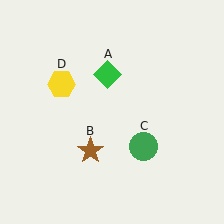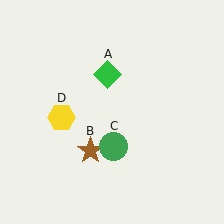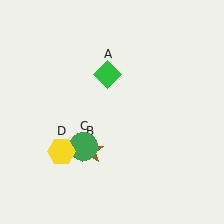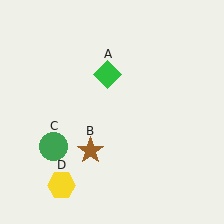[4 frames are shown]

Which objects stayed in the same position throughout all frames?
Green diamond (object A) and brown star (object B) remained stationary.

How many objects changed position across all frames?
2 objects changed position: green circle (object C), yellow hexagon (object D).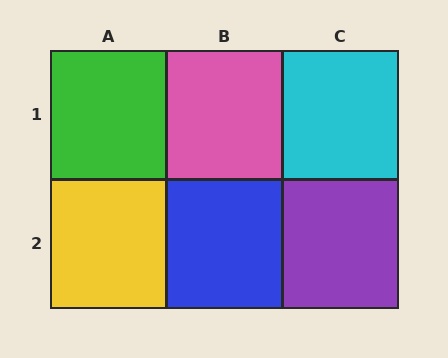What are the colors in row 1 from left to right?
Green, pink, cyan.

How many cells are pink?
1 cell is pink.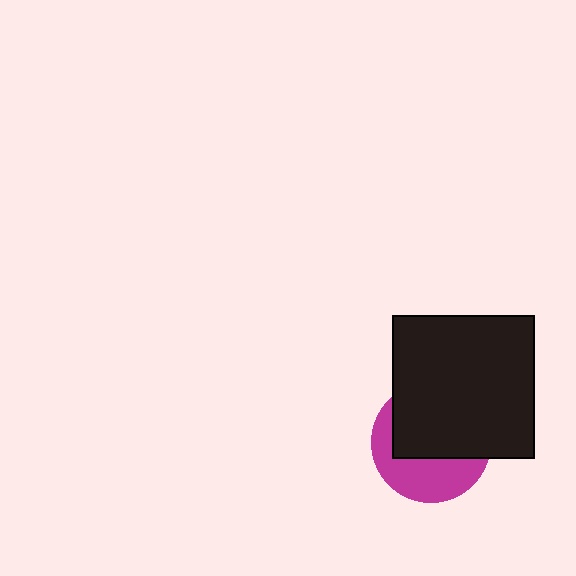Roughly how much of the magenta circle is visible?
A small part of it is visible (roughly 41%).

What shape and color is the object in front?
The object in front is a black square.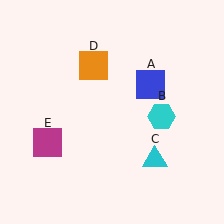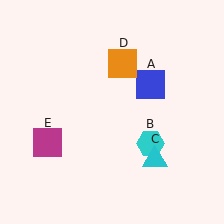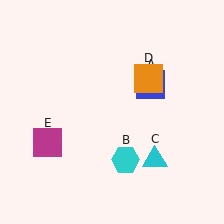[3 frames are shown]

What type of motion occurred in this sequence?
The cyan hexagon (object B), orange square (object D) rotated clockwise around the center of the scene.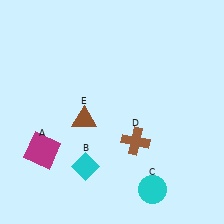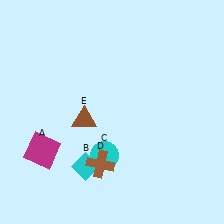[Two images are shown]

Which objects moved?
The objects that moved are: the cyan circle (C), the brown cross (D).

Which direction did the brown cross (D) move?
The brown cross (D) moved left.